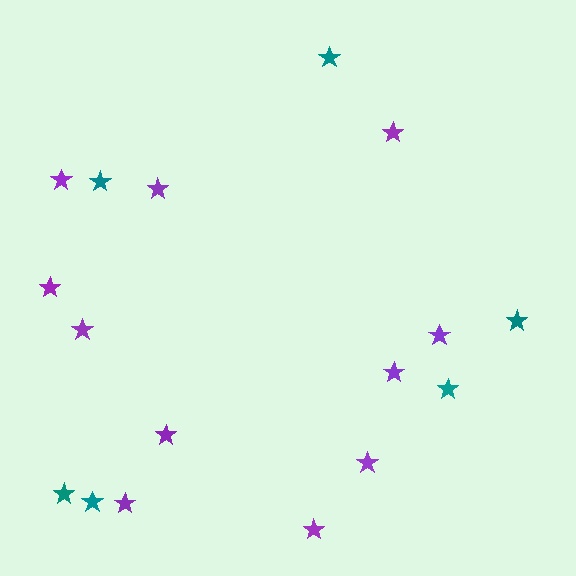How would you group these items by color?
There are 2 groups: one group of teal stars (6) and one group of purple stars (11).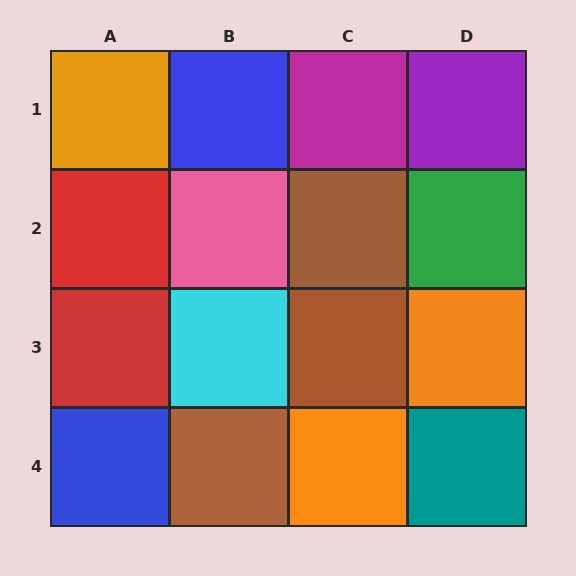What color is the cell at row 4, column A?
Blue.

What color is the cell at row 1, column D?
Purple.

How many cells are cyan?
1 cell is cyan.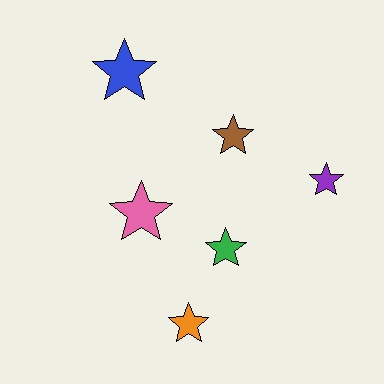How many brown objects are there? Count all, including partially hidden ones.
There is 1 brown object.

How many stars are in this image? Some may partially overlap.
There are 6 stars.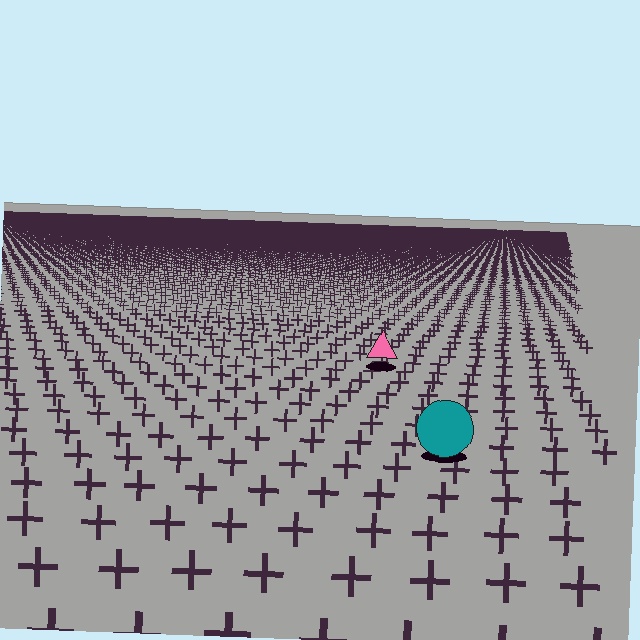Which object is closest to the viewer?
The teal circle is closest. The texture marks near it are larger and more spread out.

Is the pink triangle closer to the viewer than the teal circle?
No. The teal circle is closer — you can tell from the texture gradient: the ground texture is coarser near it.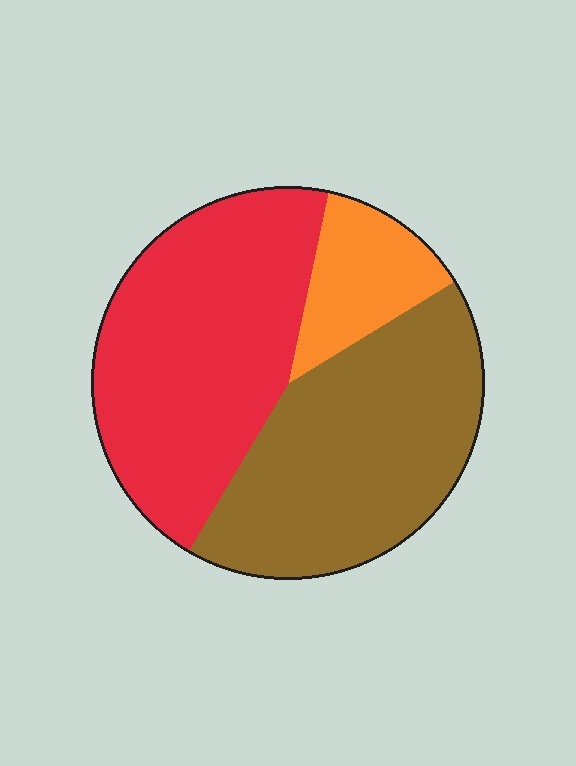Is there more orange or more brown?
Brown.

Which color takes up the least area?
Orange, at roughly 15%.